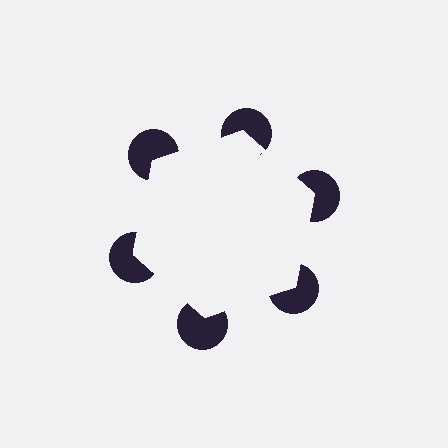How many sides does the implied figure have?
6 sides.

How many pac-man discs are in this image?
There are 6 — one at each vertex of the illusory hexagon.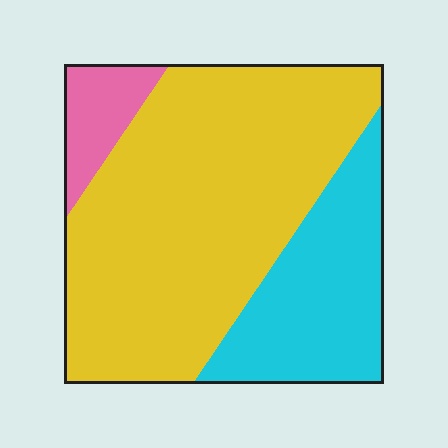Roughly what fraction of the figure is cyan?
Cyan takes up between a quarter and a half of the figure.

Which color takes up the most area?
Yellow, at roughly 65%.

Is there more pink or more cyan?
Cyan.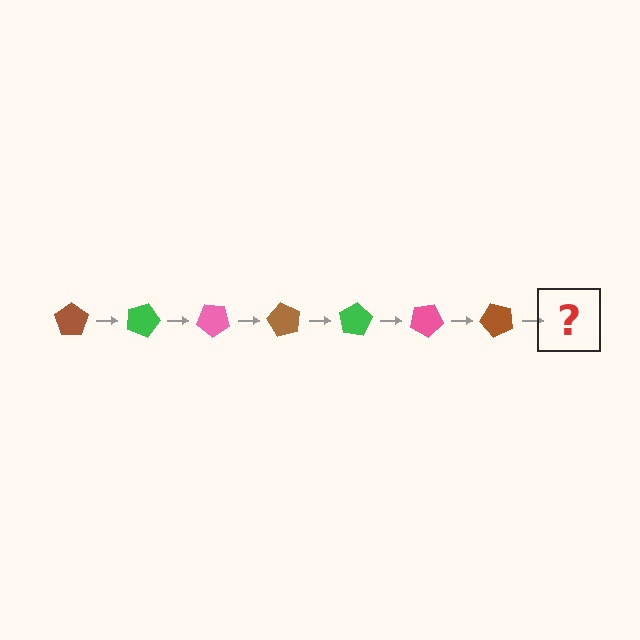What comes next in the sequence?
The next element should be a green pentagon, rotated 140 degrees from the start.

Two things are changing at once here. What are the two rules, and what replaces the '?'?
The two rules are that it rotates 20 degrees each step and the color cycles through brown, green, and pink. The '?' should be a green pentagon, rotated 140 degrees from the start.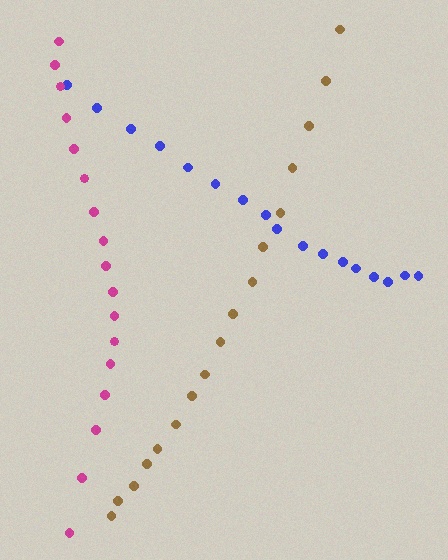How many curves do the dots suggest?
There are 3 distinct paths.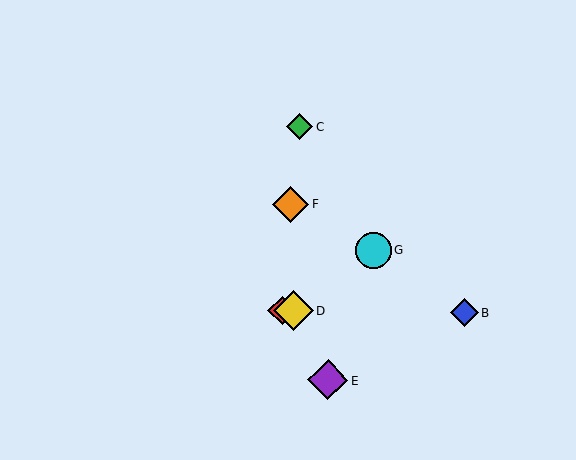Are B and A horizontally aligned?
Yes, both are at y≈312.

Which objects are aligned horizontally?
Objects A, B, D are aligned horizontally.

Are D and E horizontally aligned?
No, D is at y≈311 and E is at y≈380.